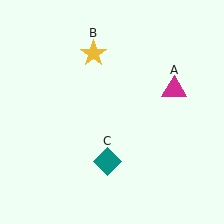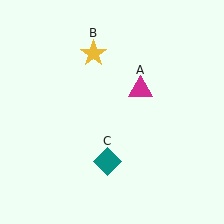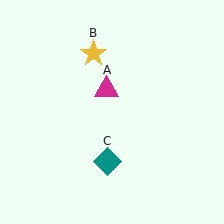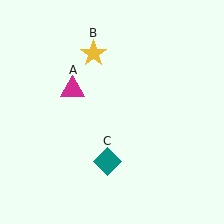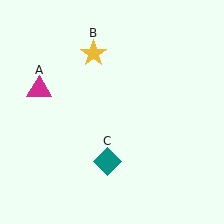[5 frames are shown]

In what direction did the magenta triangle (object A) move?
The magenta triangle (object A) moved left.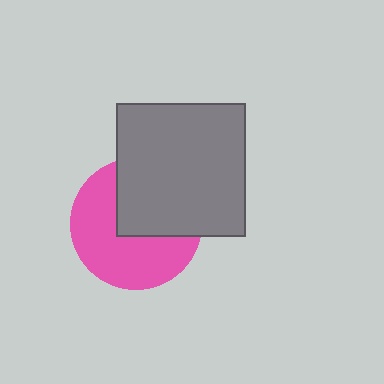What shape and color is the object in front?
The object in front is a gray rectangle.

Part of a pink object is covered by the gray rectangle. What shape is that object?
It is a circle.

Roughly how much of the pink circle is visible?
About half of it is visible (roughly 57%).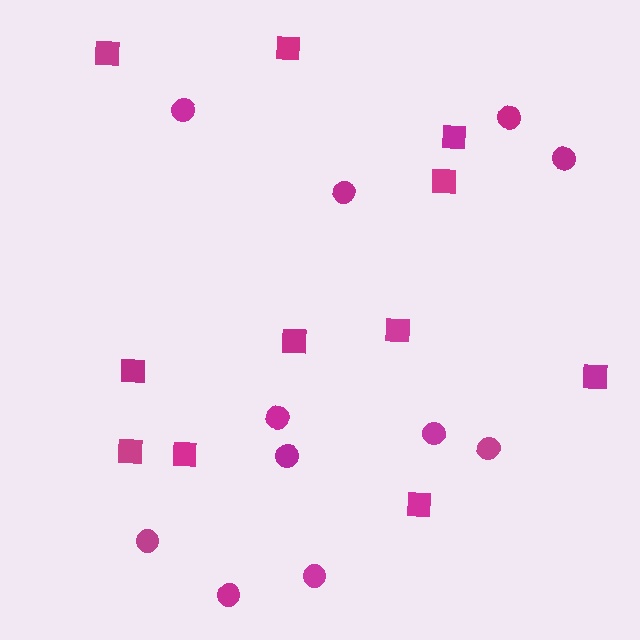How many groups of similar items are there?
There are 2 groups: one group of squares (11) and one group of circles (11).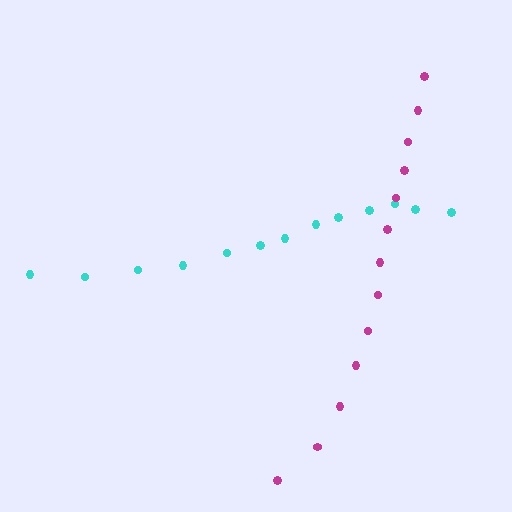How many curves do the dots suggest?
There are 2 distinct paths.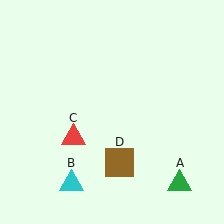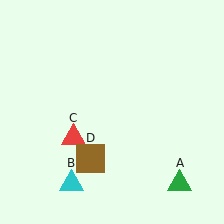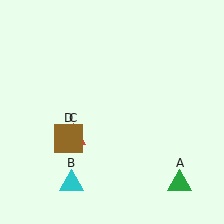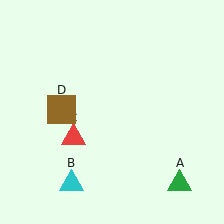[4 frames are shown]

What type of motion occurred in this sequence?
The brown square (object D) rotated clockwise around the center of the scene.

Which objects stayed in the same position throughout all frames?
Green triangle (object A) and cyan triangle (object B) and red triangle (object C) remained stationary.